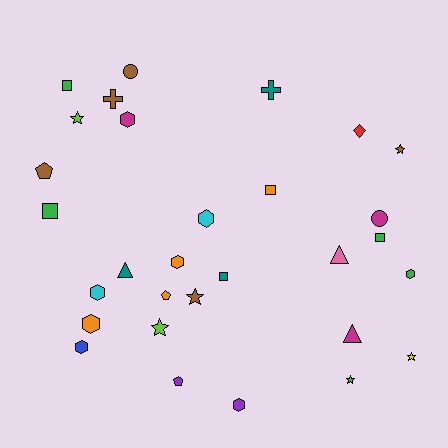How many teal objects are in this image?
There are 3 teal objects.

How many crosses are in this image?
There are 2 crosses.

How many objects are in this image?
There are 30 objects.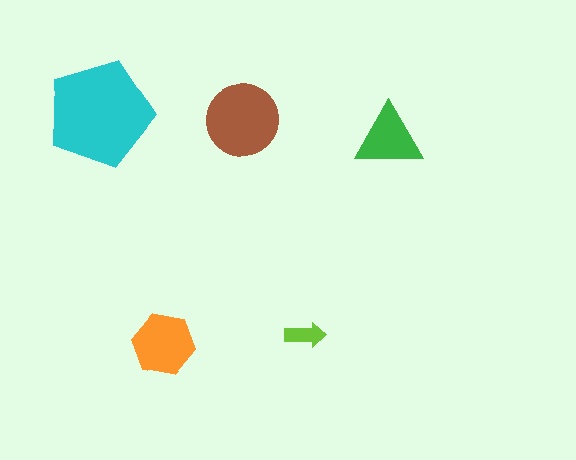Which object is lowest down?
The orange hexagon is bottommost.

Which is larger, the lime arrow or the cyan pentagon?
The cyan pentagon.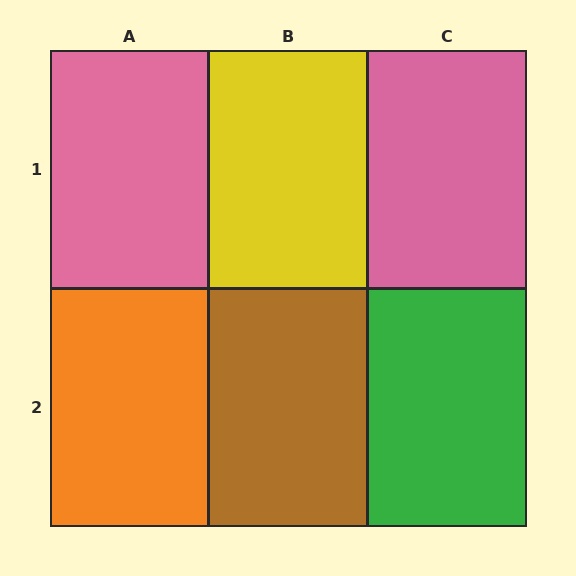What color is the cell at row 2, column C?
Green.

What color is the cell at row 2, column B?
Brown.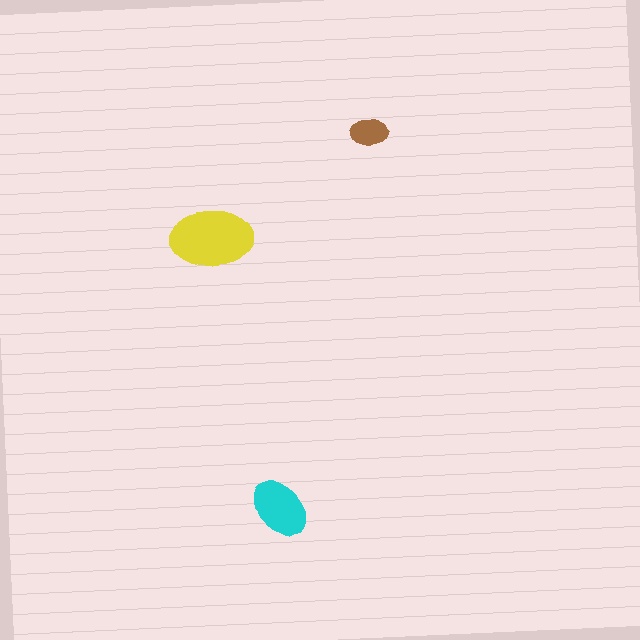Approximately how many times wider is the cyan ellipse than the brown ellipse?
About 1.5 times wider.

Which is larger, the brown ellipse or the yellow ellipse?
The yellow one.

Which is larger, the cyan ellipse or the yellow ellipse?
The yellow one.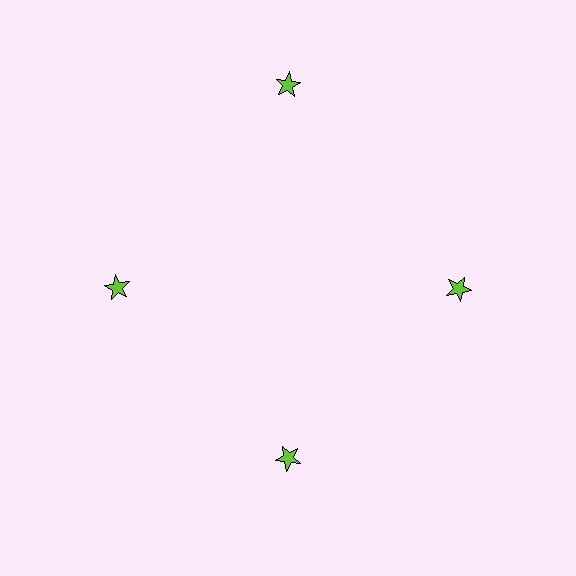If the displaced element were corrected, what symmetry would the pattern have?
It would have 4-fold rotational symmetry — the pattern would map onto itself every 90 degrees.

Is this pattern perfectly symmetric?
No. The 4 lime stars are arranged in a ring, but one element near the 12 o'clock position is pushed outward from the center, breaking the 4-fold rotational symmetry.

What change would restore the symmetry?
The symmetry would be restored by moving it inward, back onto the ring so that all 4 stars sit at equal angles and equal distance from the center.